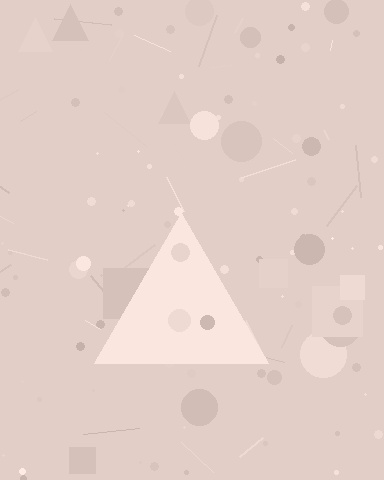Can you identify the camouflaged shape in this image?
The camouflaged shape is a triangle.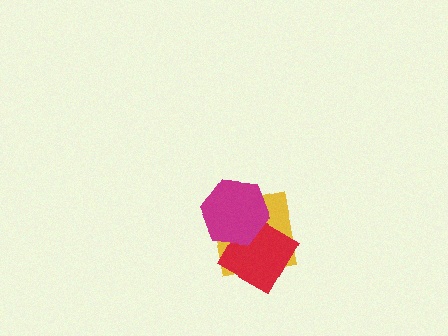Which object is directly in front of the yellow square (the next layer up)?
The red diamond is directly in front of the yellow square.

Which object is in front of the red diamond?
The magenta hexagon is in front of the red diamond.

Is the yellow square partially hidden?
Yes, it is partially covered by another shape.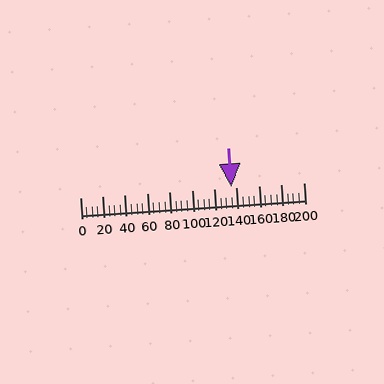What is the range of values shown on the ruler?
The ruler shows values from 0 to 200.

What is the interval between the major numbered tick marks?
The major tick marks are spaced 20 units apart.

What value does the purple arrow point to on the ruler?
The purple arrow points to approximately 135.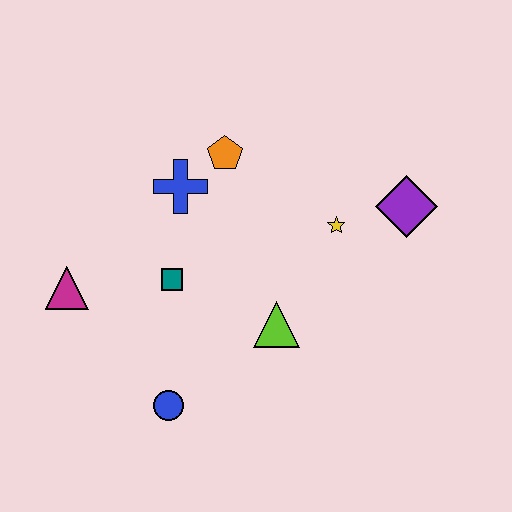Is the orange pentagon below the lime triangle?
No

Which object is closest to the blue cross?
The orange pentagon is closest to the blue cross.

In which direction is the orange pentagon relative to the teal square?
The orange pentagon is above the teal square.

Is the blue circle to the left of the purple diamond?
Yes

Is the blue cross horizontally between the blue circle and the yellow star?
Yes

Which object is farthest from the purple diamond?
The magenta triangle is farthest from the purple diamond.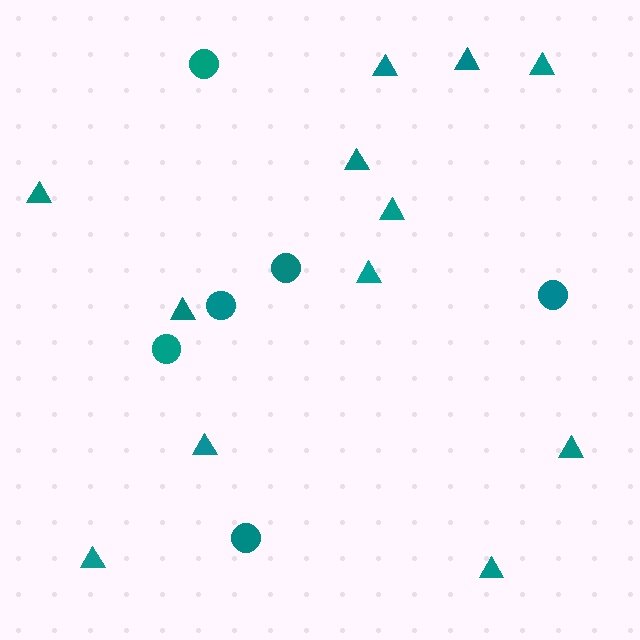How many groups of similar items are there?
There are 2 groups: one group of circles (6) and one group of triangles (12).